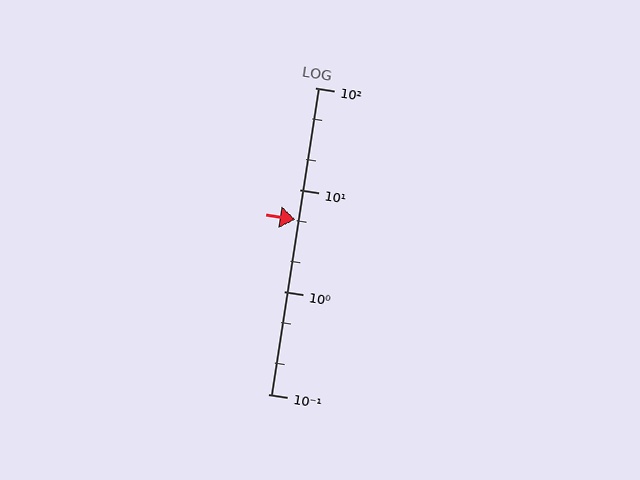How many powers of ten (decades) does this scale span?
The scale spans 3 decades, from 0.1 to 100.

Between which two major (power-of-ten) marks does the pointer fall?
The pointer is between 1 and 10.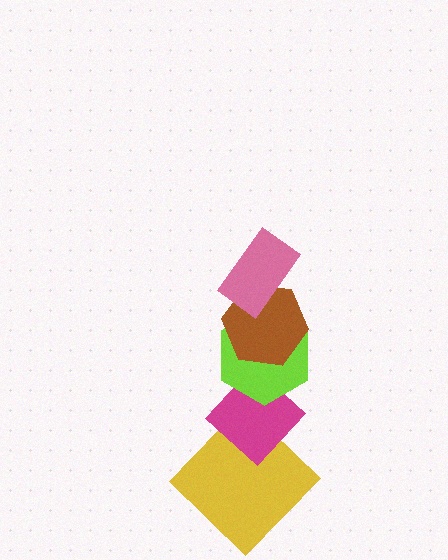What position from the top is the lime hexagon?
The lime hexagon is 3rd from the top.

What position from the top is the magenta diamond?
The magenta diamond is 4th from the top.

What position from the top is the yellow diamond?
The yellow diamond is 5th from the top.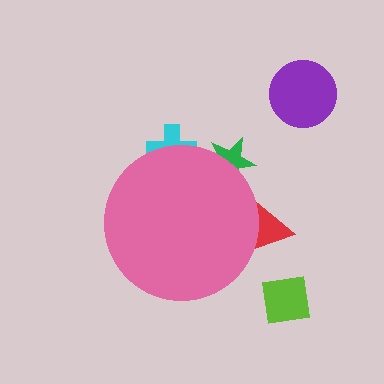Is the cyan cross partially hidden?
Yes, the cyan cross is partially hidden behind the pink circle.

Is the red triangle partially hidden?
Yes, the red triangle is partially hidden behind the pink circle.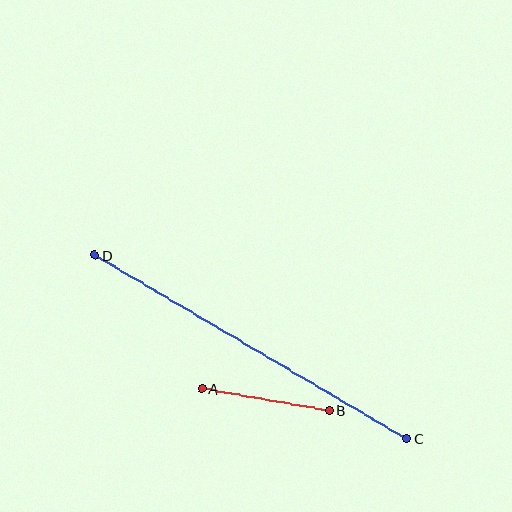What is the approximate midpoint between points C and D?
The midpoint is at approximately (251, 347) pixels.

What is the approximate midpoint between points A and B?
The midpoint is at approximately (265, 400) pixels.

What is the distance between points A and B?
The distance is approximately 129 pixels.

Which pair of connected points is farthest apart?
Points C and D are farthest apart.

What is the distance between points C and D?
The distance is approximately 362 pixels.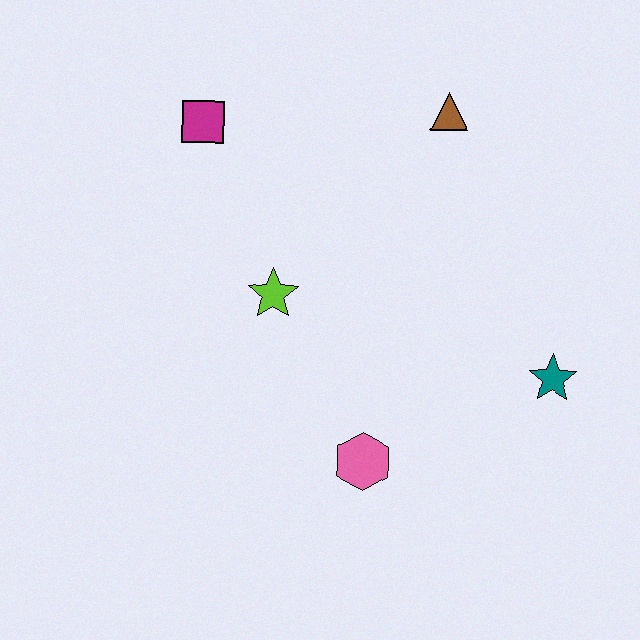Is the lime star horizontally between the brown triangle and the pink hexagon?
No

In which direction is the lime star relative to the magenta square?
The lime star is below the magenta square.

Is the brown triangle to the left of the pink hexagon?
No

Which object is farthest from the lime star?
The teal star is farthest from the lime star.